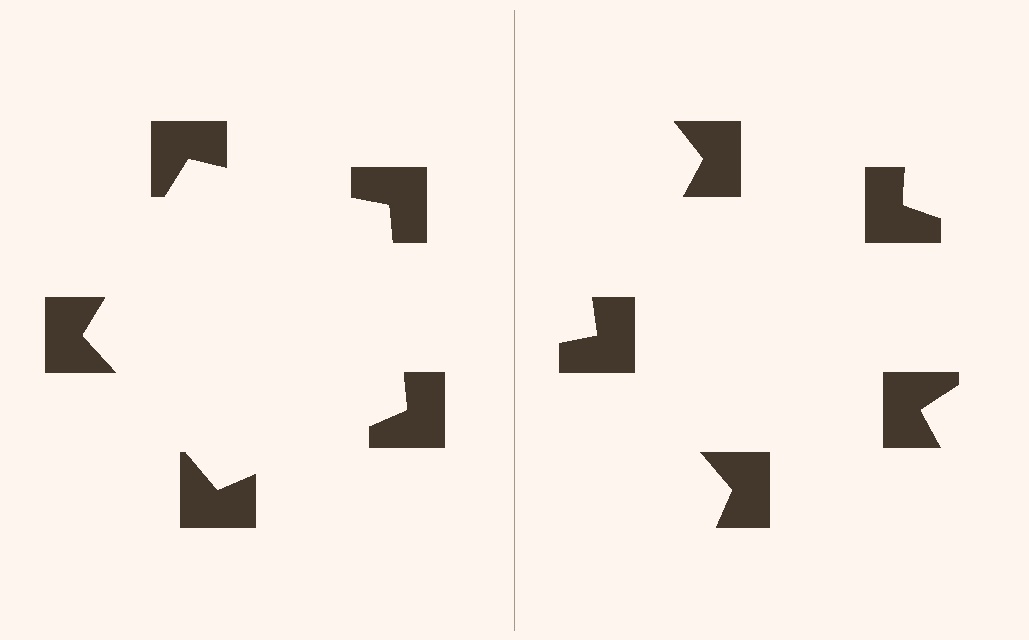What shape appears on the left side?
An illusory pentagon.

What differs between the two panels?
The notched squares are positioned identically on both sides; only the wedge orientations differ. On the left they align to a pentagon; on the right they are misaligned.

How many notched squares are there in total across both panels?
10 — 5 on each side.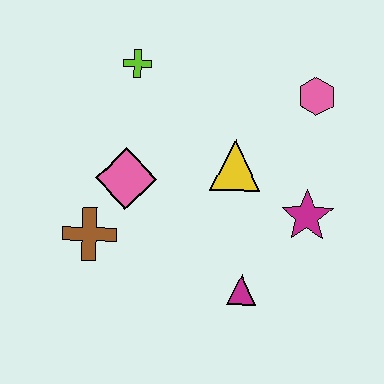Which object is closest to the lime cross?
The pink diamond is closest to the lime cross.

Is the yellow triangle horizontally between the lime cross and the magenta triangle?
Yes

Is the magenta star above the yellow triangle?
No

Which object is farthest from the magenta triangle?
The lime cross is farthest from the magenta triangle.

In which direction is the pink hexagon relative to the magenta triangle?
The pink hexagon is above the magenta triangle.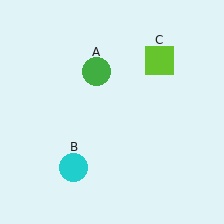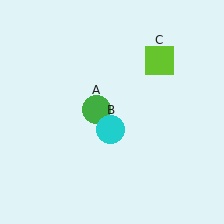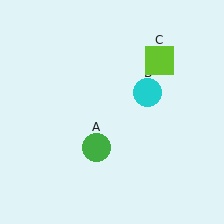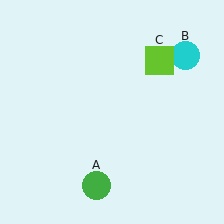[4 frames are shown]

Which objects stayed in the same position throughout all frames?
Lime square (object C) remained stationary.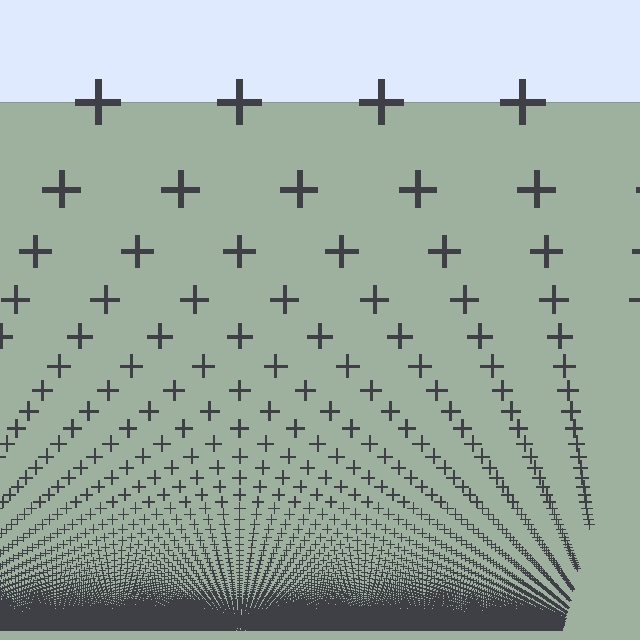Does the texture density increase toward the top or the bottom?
Density increases toward the bottom.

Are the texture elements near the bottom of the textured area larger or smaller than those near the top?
Smaller. The gradient is inverted — elements near the bottom are smaller and denser.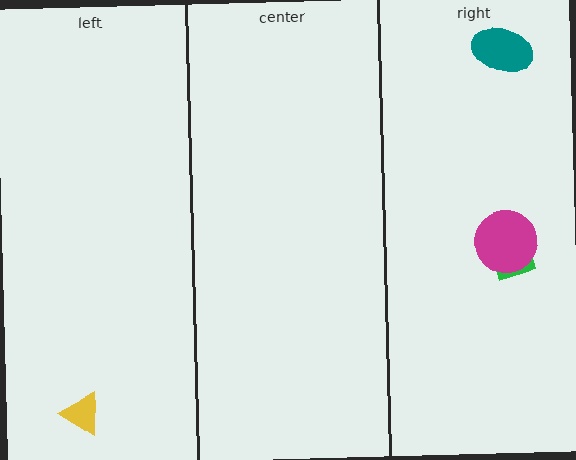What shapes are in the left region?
The yellow triangle.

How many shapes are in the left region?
1.